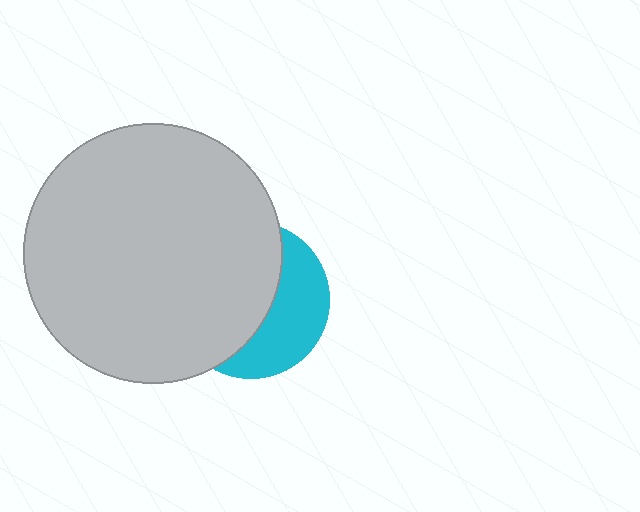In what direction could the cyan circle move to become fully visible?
The cyan circle could move right. That would shift it out from behind the light gray circle entirely.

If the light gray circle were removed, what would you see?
You would see the complete cyan circle.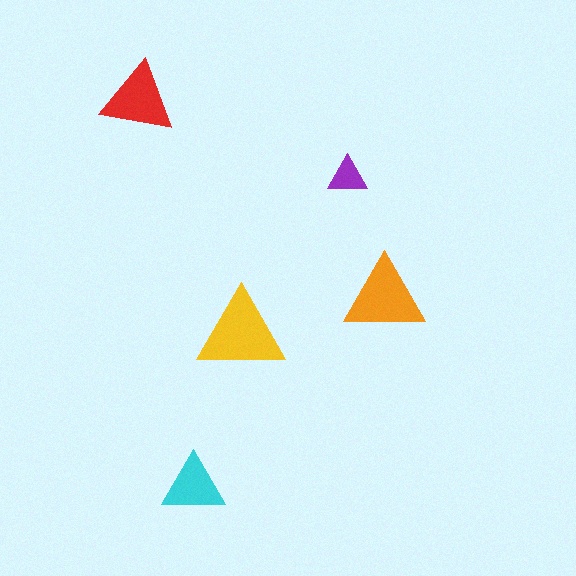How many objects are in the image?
There are 5 objects in the image.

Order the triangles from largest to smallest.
the yellow one, the orange one, the red one, the cyan one, the purple one.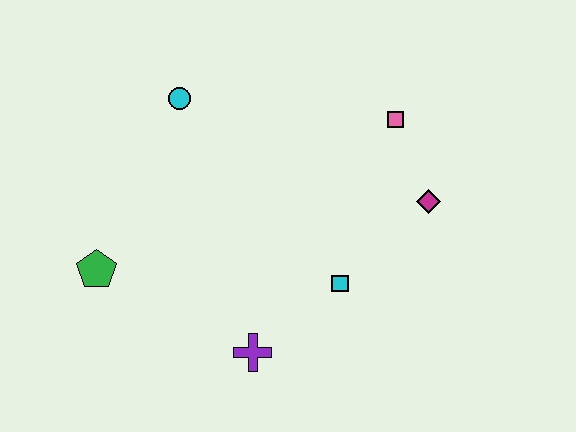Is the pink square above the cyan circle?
No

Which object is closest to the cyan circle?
The green pentagon is closest to the cyan circle.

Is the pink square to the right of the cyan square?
Yes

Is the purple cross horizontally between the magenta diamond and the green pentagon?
Yes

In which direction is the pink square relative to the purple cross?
The pink square is above the purple cross.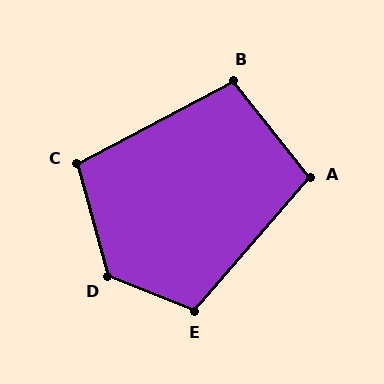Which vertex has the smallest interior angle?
B, at approximately 100 degrees.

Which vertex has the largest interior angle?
D, at approximately 128 degrees.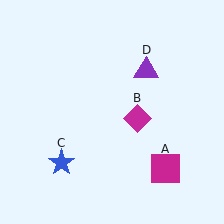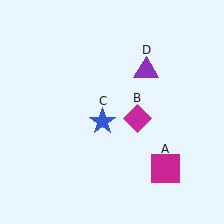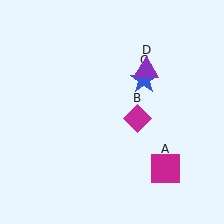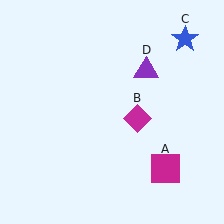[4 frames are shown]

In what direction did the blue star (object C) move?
The blue star (object C) moved up and to the right.